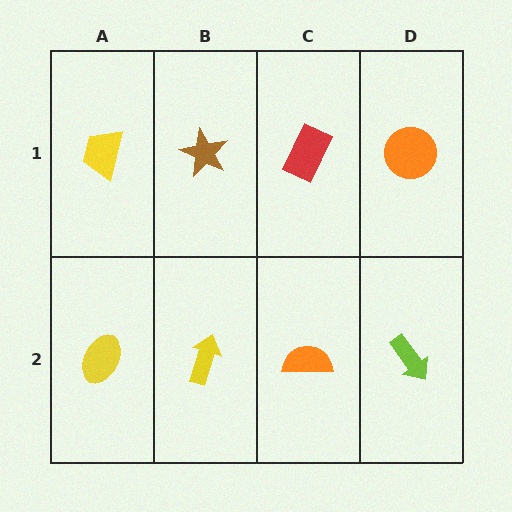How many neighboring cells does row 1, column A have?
2.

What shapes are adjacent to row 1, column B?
A yellow arrow (row 2, column B), a yellow trapezoid (row 1, column A), a red rectangle (row 1, column C).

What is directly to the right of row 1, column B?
A red rectangle.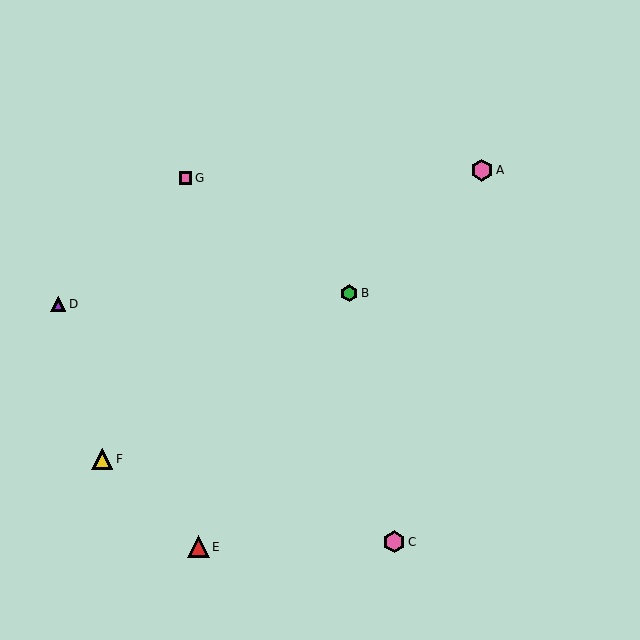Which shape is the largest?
The pink hexagon (labeled C) is the largest.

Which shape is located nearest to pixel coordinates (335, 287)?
The green hexagon (labeled B) at (349, 293) is nearest to that location.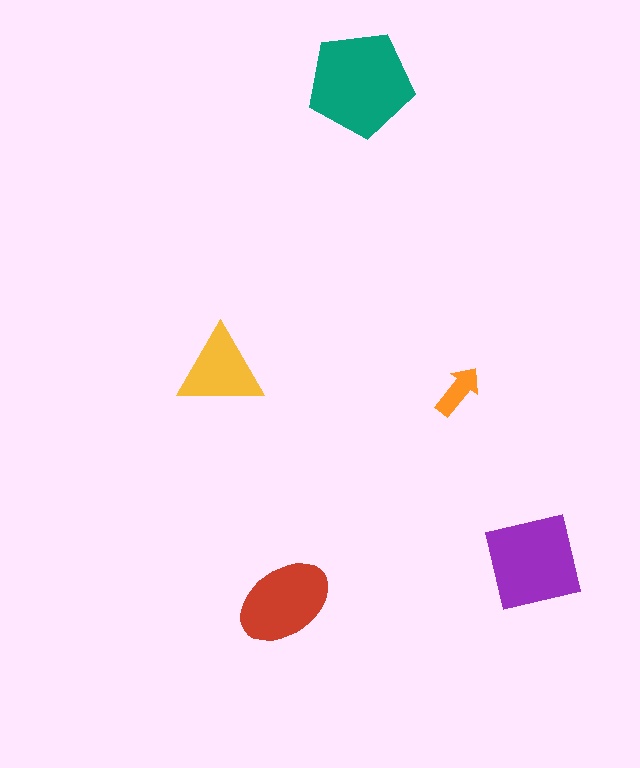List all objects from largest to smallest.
The teal pentagon, the purple square, the red ellipse, the yellow triangle, the orange arrow.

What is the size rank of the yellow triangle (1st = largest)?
4th.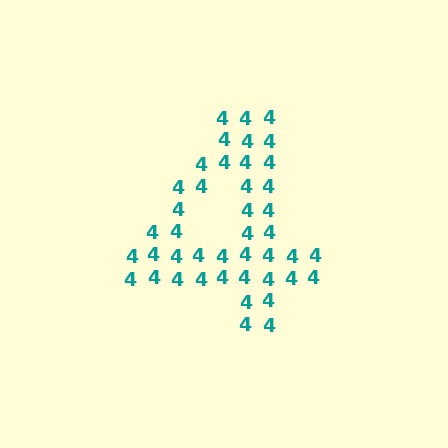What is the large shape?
The large shape is the digit 4.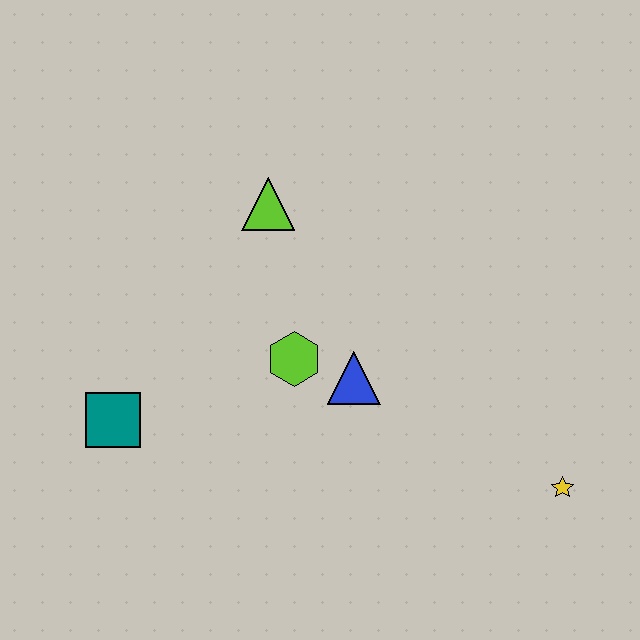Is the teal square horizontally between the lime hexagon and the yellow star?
No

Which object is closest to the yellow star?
The blue triangle is closest to the yellow star.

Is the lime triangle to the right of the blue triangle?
No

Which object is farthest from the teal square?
The yellow star is farthest from the teal square.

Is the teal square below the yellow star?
No